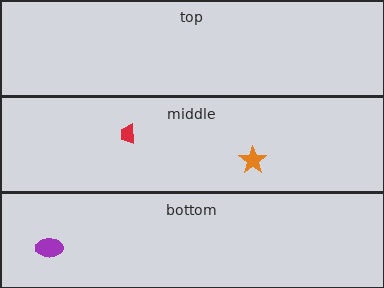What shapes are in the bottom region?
The purple ellipse.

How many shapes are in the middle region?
2.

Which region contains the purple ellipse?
The bottom region.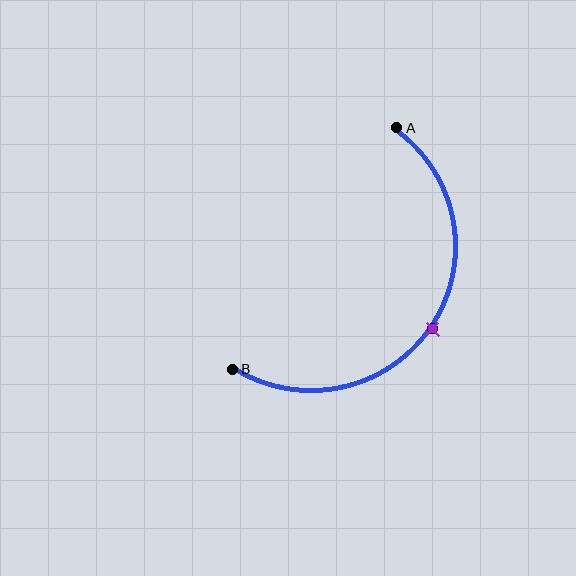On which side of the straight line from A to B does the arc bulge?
The arc bulges below and to the right of the straight line connecting A and B.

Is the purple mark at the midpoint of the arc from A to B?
Yes. The purple mark lies on the arc at equal arc-length from both A and B — it is the arc midpoint.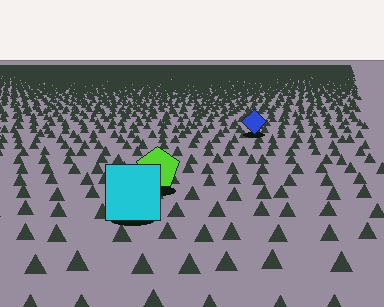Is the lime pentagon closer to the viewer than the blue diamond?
Yes. The lime pentagon is closer — you can tell from the texture gradient: the ground texture is coarser near it.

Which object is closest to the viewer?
The cyan square is closest. The texture marks near it are larger and more spread out.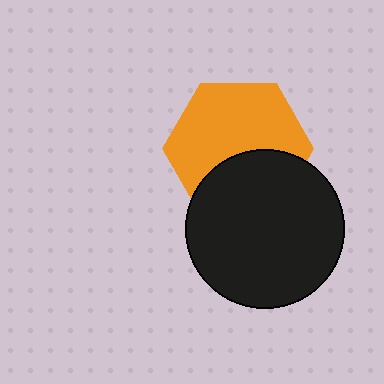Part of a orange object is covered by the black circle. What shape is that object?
It is a hexagon.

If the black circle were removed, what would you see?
You would see the complete orange hexagon.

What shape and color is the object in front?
The object in front is a black circle.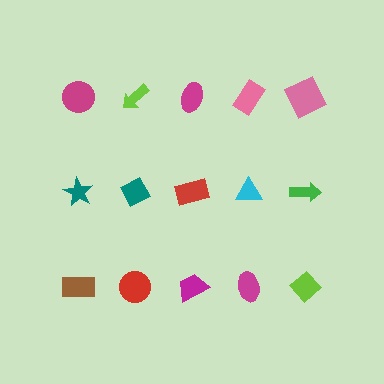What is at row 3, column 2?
A red circle.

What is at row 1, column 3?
A magenta ellipse.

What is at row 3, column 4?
A magenta ellipse.